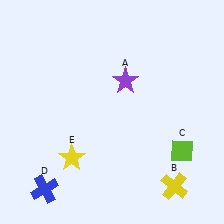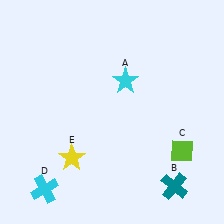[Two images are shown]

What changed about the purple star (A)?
In Image 1, A is purple. In Image 2, it changed to cyan.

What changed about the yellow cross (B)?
In Image 1, B is yellow. In Image 2, it changed to teal.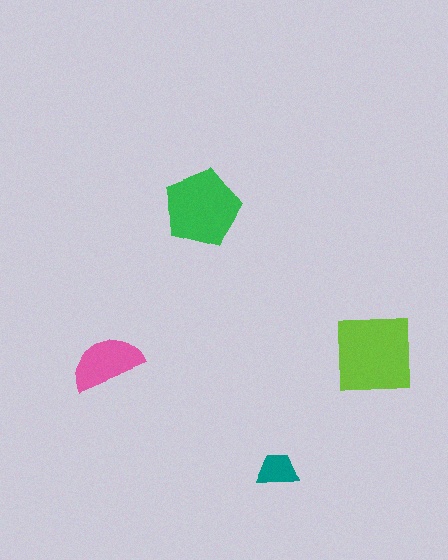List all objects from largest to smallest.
The lime square, the green pentagon, the pink semicircle, the teal trapezoid.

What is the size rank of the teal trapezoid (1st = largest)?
4th.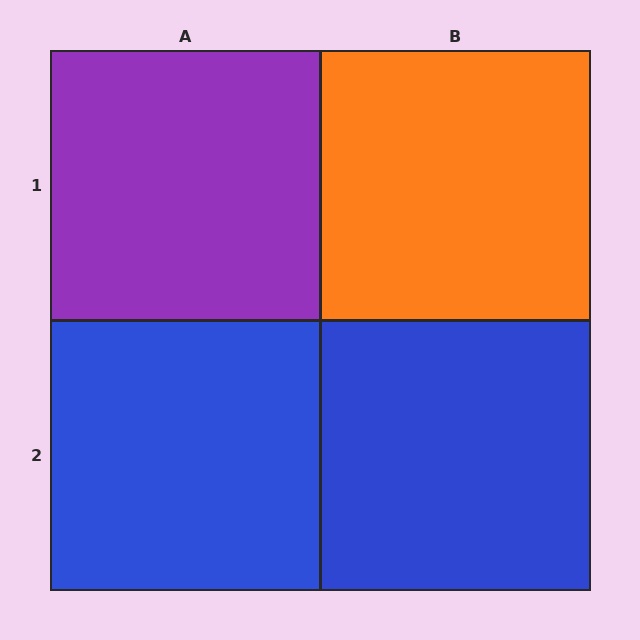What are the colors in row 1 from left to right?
Purple, orange.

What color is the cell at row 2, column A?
Blue.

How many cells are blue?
2 cells are blue.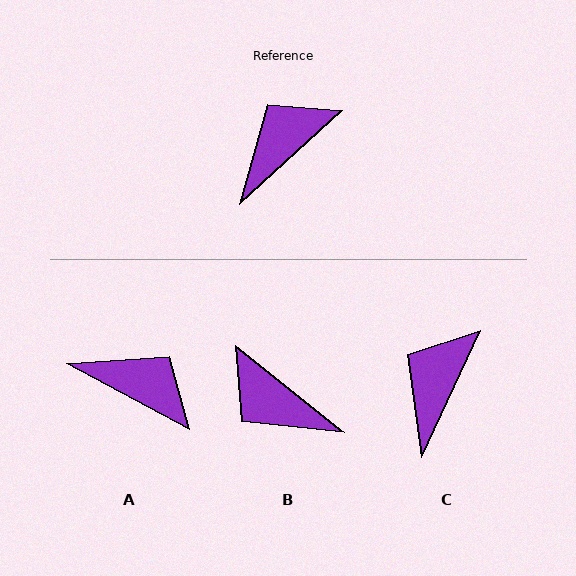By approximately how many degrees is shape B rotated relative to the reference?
Approximately 100 degrees counter-clockwise.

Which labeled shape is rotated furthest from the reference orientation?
B, about 100 degrees away.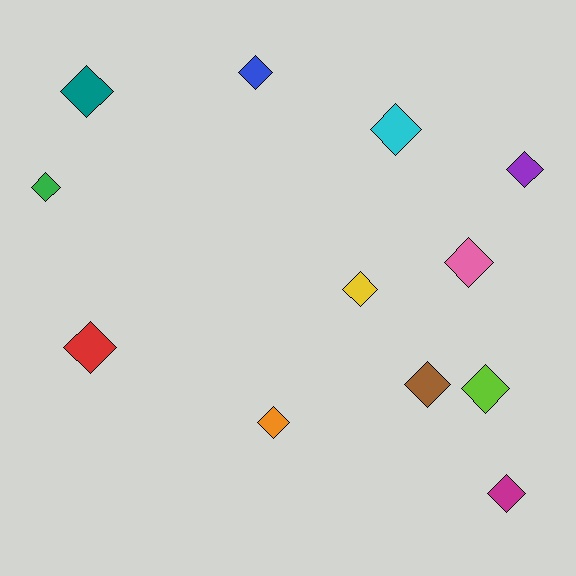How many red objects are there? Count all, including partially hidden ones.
There is 1 red object.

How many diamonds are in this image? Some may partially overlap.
There are 12 diamonds.